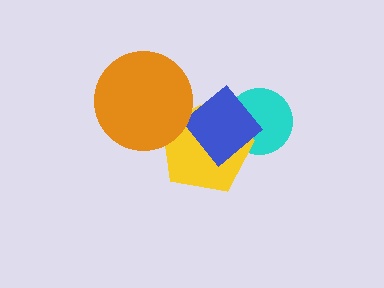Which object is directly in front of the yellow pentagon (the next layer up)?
The blue diamond is directly in front of the yellow pentagon.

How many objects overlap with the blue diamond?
2 objects overlap with the blue diamond.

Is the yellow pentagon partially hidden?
Yes, it is partially covered by another shape.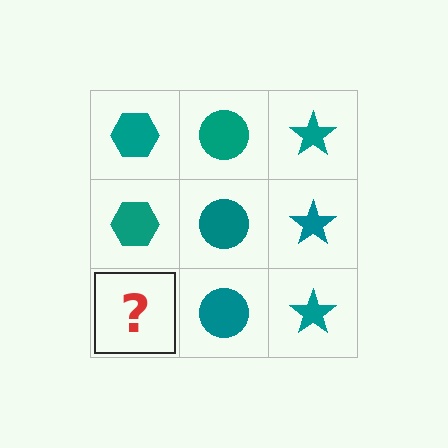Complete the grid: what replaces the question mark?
The question mark should be replaced with a teal hexagon.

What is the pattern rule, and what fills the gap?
The rule is that each column has a consistent shape. The gap should be filled with a teal hexagon.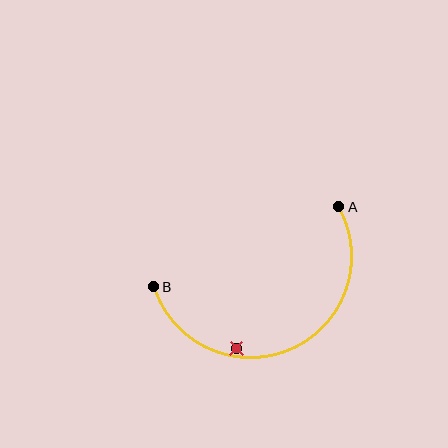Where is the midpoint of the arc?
The arc midpoint is the point on the curve farthest from the straight line joining A and B. It sits below that line.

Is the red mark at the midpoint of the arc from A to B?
No — the red mark does not lie on the arc at all. It sits slightly inside the curve.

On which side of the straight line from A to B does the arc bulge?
The arc bulges below the straight line connecting A and B.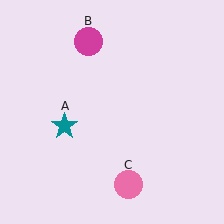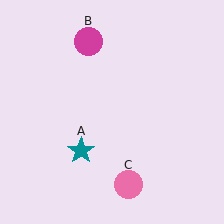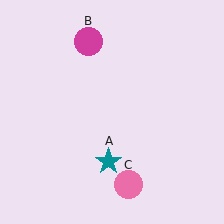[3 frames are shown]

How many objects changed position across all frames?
1 object changed position: teal star (object A).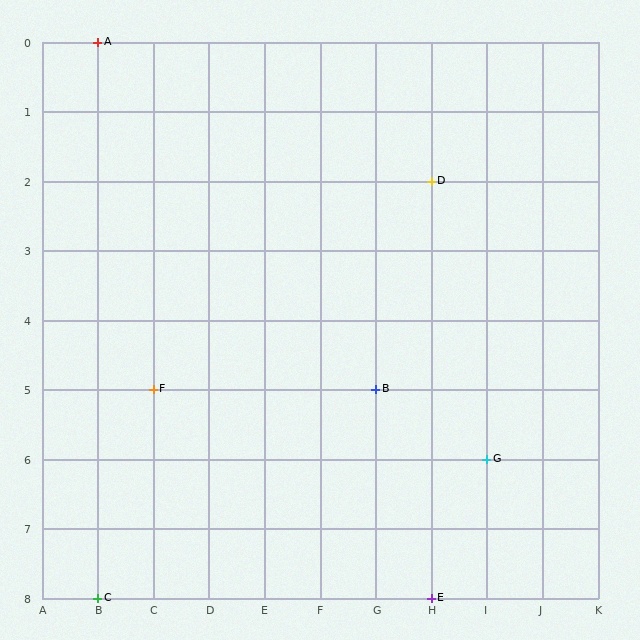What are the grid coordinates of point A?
Point A is at grid coordinates (B, 0).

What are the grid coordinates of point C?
Point C is at grid coordinates (B, 8).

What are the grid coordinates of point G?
Point G is at grid coordinates (I, 6).